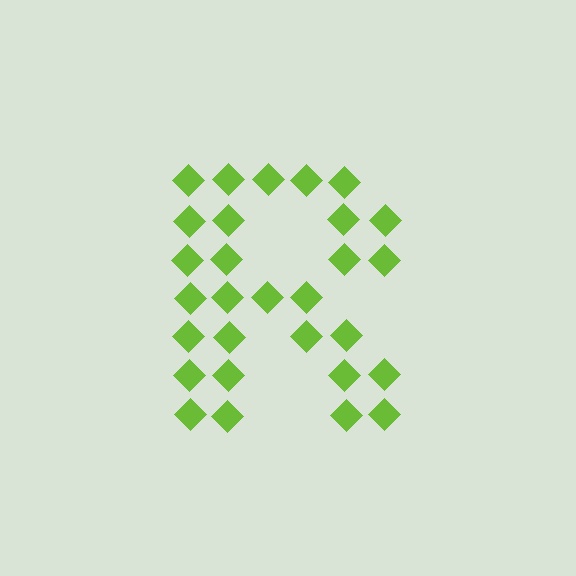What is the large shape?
The large shape is the letter R.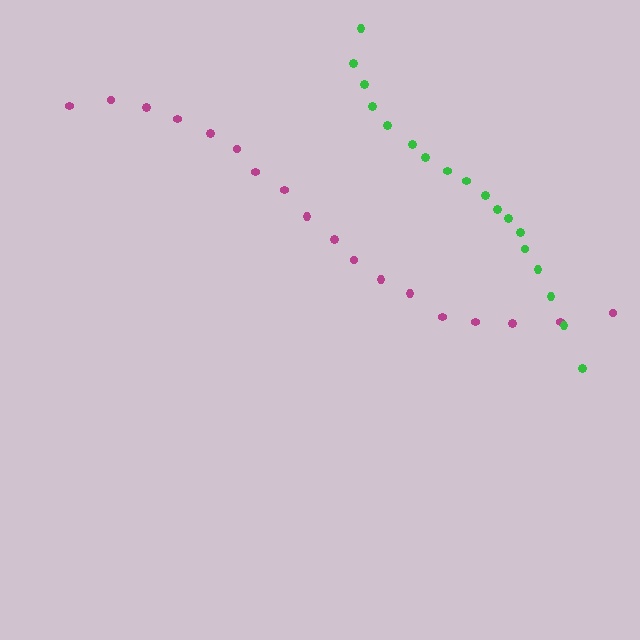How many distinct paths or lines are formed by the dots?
There are 2 distinct paths.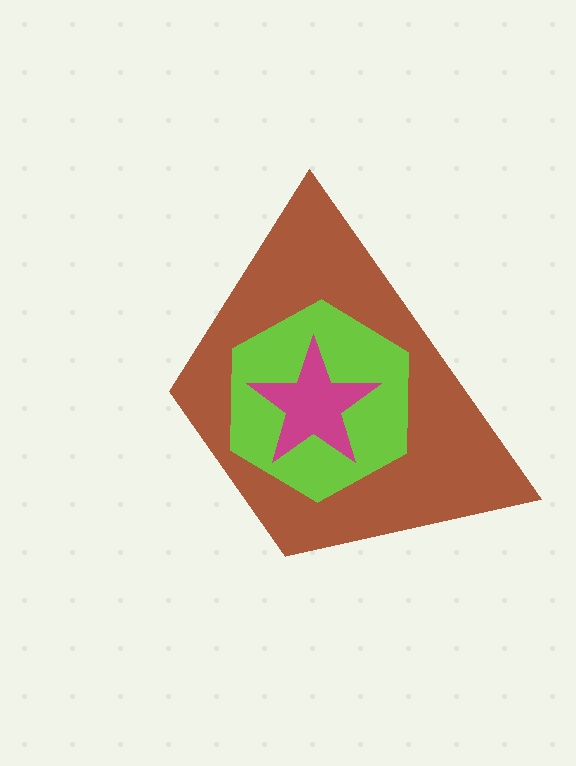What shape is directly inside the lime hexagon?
The magenta star.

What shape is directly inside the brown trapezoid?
The lime hexagon.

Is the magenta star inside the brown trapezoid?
Yes.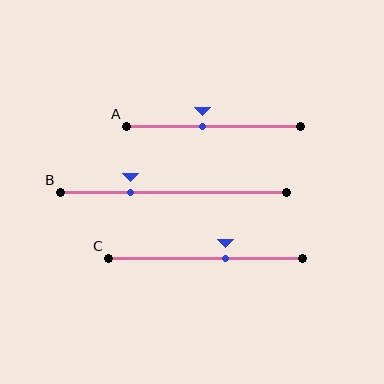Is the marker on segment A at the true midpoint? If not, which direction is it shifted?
No, the marker on segment A is shifted to the left by about 6% of the segment length.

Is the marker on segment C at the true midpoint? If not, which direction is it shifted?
No, the marker on segment C is shifted to the right by about 10% of the segment length.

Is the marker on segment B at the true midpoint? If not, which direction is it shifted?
No, the marker on segment B is shifted to the left by about 19% of the segment length.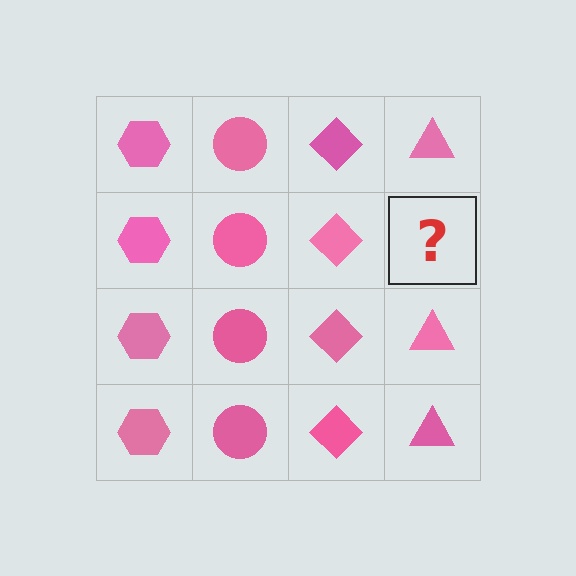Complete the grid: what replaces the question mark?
The question mark should be replaced with a pink triangle.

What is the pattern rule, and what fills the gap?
The rule is that each column has a consistent shape. The gap should be filled with a pink triangle.